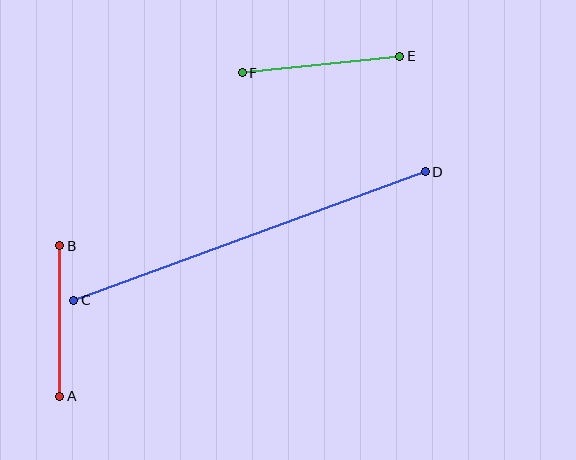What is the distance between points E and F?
The distance is approximately 158 pixels.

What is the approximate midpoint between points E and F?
The midpoint is at approximately (321, 65) pixels.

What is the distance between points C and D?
The distance is approximately 374 pixels.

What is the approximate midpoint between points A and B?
The midpoint is at approximately (60, 321) pixels.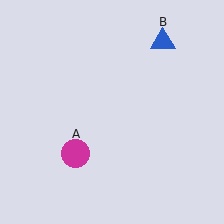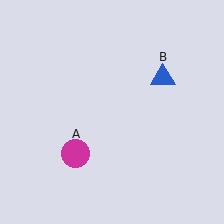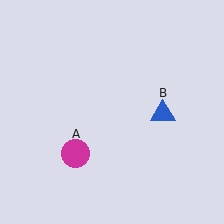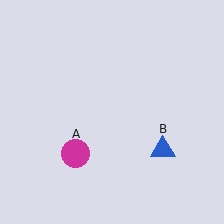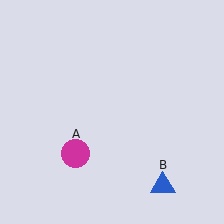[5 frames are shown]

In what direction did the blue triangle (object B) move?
The blue triangle (object B) moved down.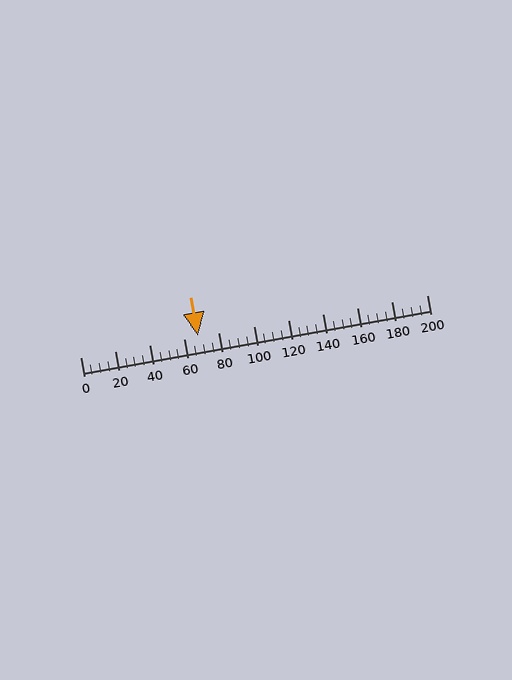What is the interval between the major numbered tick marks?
The major tick marks are spaced 20 units apart.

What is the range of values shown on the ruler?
The ruler shows values from 0 to 200.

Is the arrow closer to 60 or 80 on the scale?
The arrow is closer to 60.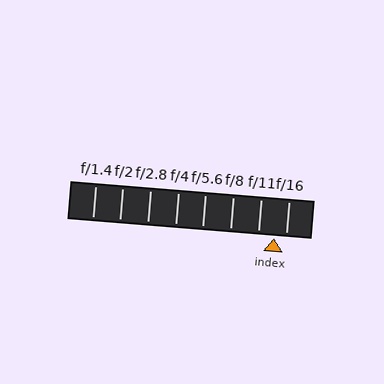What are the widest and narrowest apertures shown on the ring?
The widest aperture shown is f/1.4 and the narrowest is f/16.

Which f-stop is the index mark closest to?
The index mark is closest to f/16.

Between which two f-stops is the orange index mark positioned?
The index mark is between f/11 and f/16.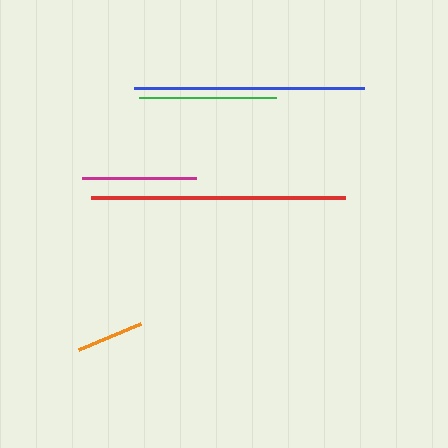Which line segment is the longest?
The red line is the longest at approximately 254 pixels.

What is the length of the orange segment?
The orange segment is approximately 67 pixels long.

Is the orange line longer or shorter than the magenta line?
The magenta line is longer than the orange line.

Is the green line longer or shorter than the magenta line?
The green line is longer than the magenta line.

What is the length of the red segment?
The red segment is approximately 254 pixels long.